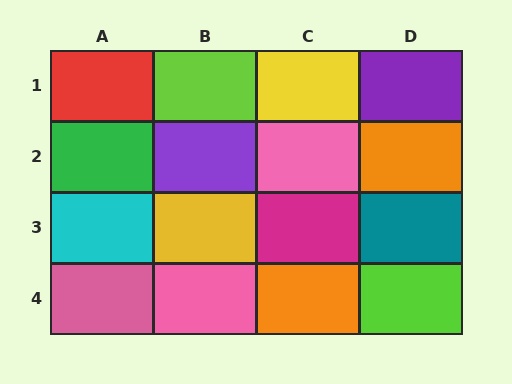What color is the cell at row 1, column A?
Red.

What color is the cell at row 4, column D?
Lime.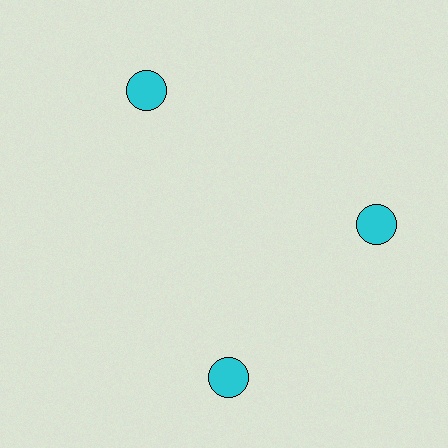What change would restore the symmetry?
The symmetry would be restored by rotating it back into even spacing with its neighbors so that all 3 circles sit at equal angles and equal distance from the center.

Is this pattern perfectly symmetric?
No. The 3 cyan circles are arranged in a ring, but one element near the 7 o'clock position is rotated out of alignment along the ring, breaking the 3-fold rotational symmetry.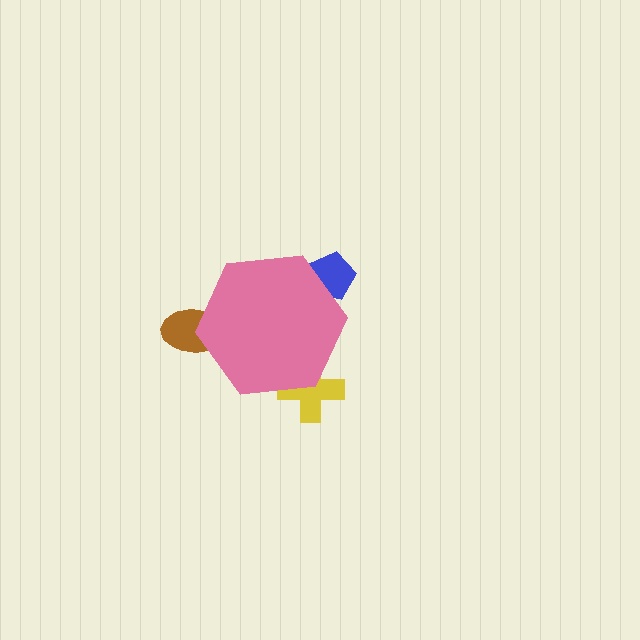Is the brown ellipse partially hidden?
Yes, the brown ellipse is partially hidden behind the pink hexagon.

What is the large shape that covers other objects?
A pink hexagon.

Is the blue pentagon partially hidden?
Yes, the blue pentagon is partially hidden behind the pink hexagon.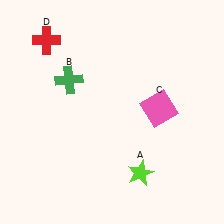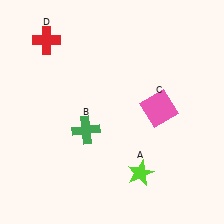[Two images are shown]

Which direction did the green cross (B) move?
The green cross (B) moved down.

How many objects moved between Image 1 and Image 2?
1 object moved between the two images.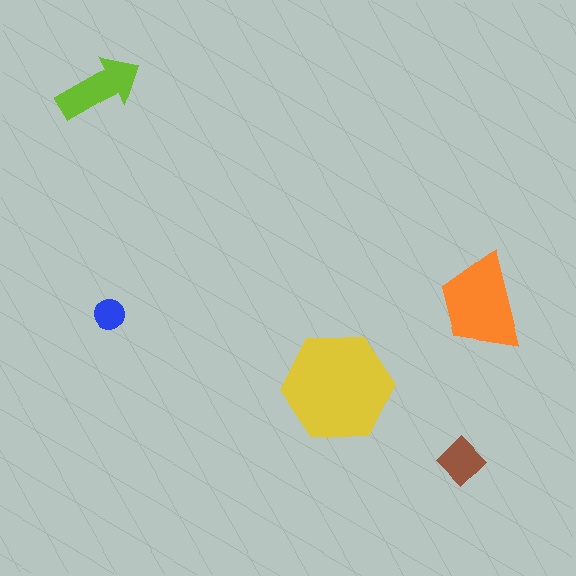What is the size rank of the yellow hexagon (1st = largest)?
1st.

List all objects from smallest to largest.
The blue circle, the brown diamond, the lime arrow, the orange trapezoid, the yellow hexagon.